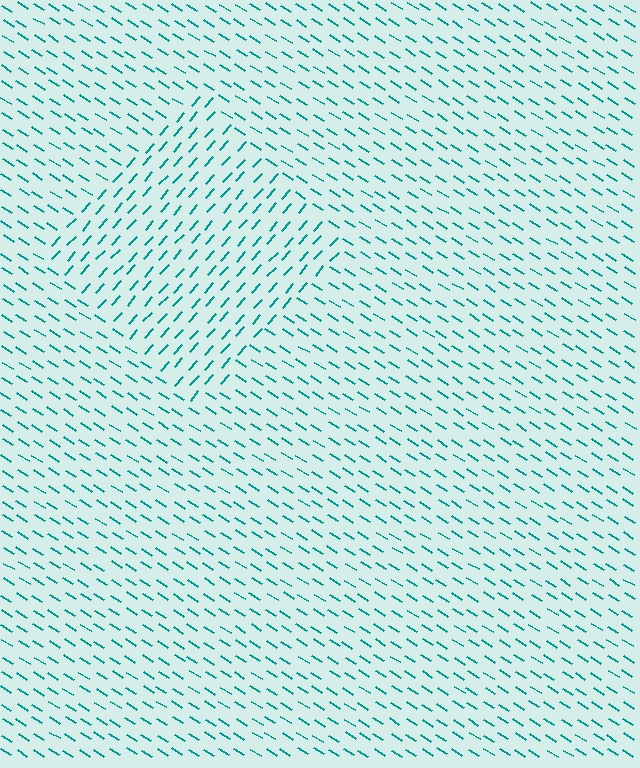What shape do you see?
I see a diamond.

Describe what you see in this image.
The image is filled with small teal line segments. A diamond region in the image has lines oriented differently from the surrounding lines, creating a visible texture boundary.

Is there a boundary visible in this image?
Yes, there is a texture boundary formed by a change in line orientation.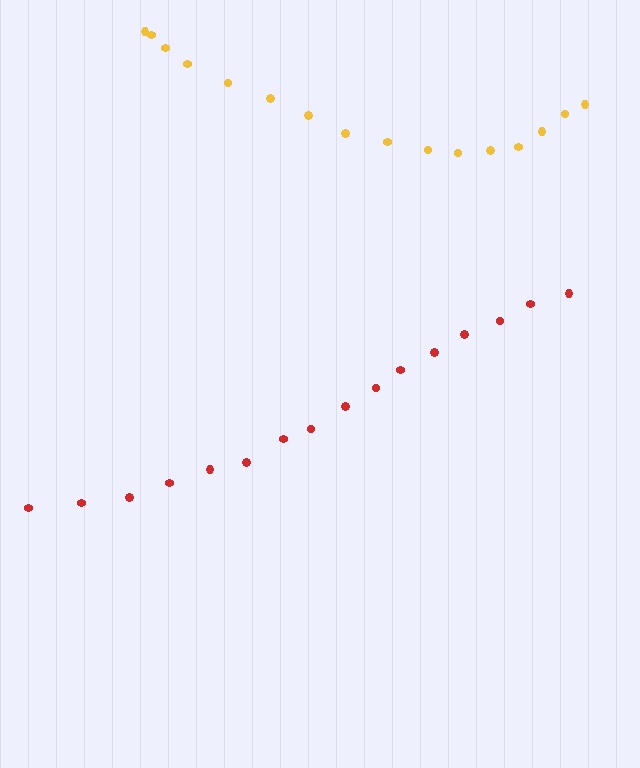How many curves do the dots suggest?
There are 2 distinct paths.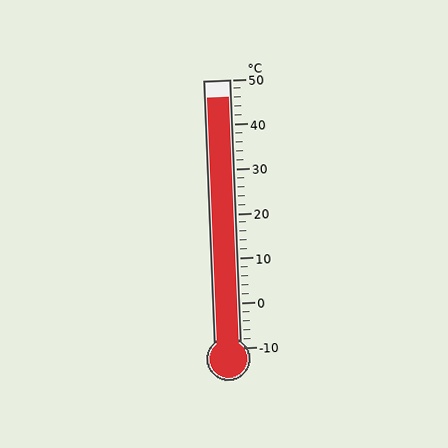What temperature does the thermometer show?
The thermometer shows approximately 46°C.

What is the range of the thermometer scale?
The thermometer scale ranges from -10°C to 50°C.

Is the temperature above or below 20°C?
The temperature is above 20°C.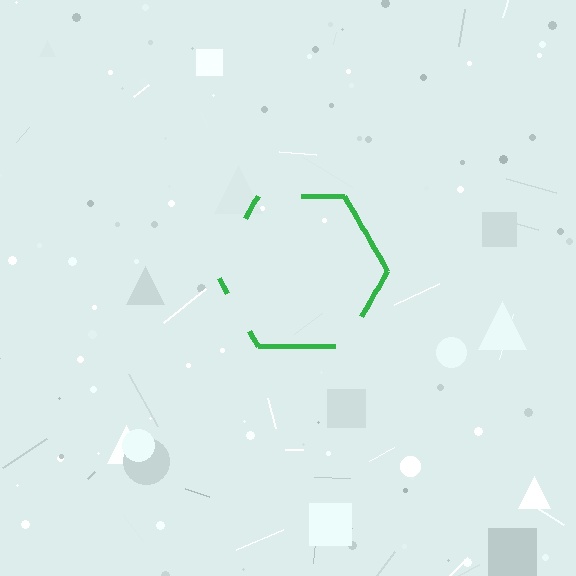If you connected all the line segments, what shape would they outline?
They would outline a hexagon.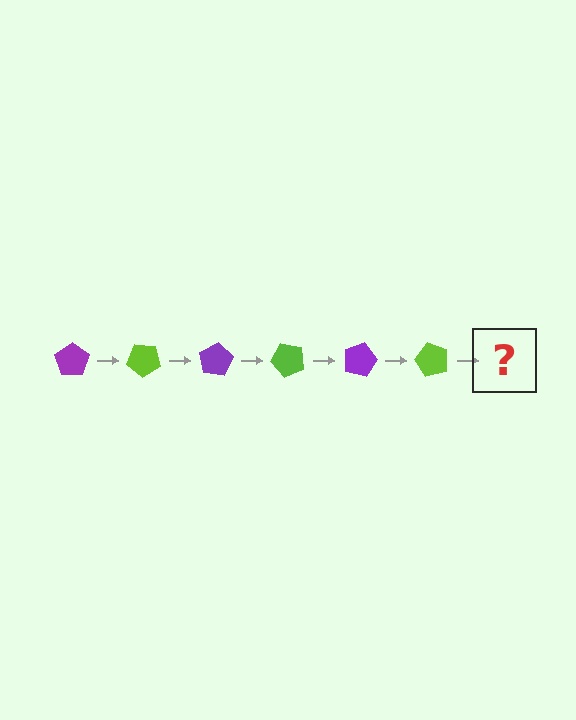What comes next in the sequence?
The next element should be a purple pentagon, rotated 240 degrees from the start.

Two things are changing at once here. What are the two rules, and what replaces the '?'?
The two rules are that it rotates 40 degrees each step and the color cycles through purple and lime. The '?' should be a purple pentagon, rotated 240 degrees from the start.